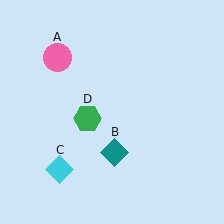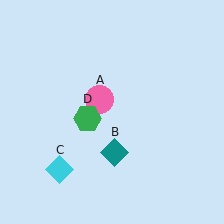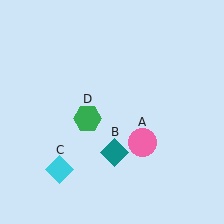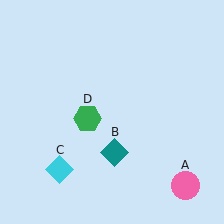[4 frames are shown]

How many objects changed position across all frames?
1 object changed position: pink circle (object A).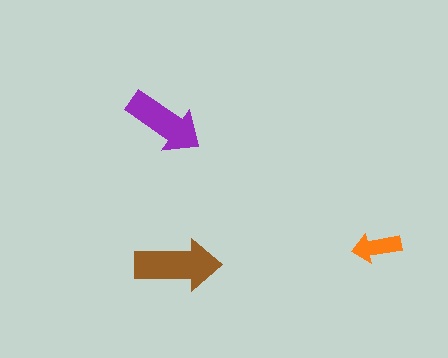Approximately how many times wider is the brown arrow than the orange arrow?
About 1.5 times wider.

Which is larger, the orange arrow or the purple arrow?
The purple one.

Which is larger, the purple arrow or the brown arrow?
The brown one.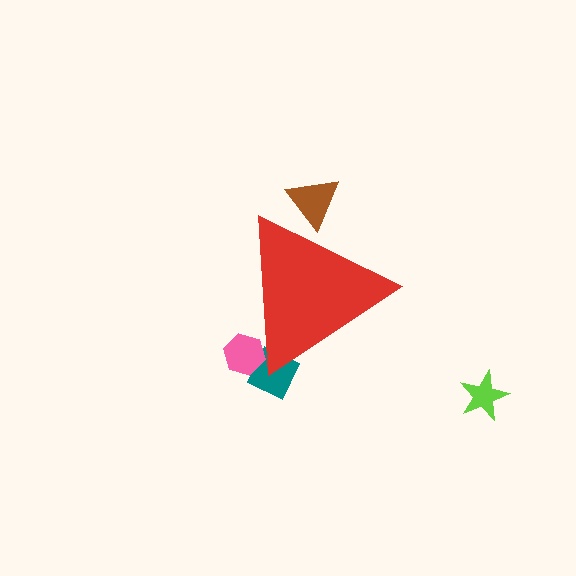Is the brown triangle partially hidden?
Yes, the brown triangle is partially hidden behind the red triangle.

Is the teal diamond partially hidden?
Yes, the teal diamond is partially hidden behind the red triangle.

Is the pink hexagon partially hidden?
Yes, the pink hexagon is partially hidden behind the red triangle.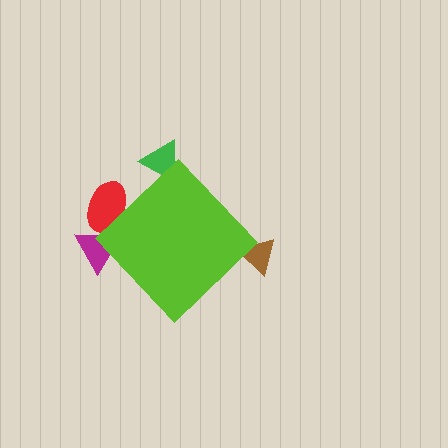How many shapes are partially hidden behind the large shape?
4 shapes are partially hidden.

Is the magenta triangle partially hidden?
Yes, the magenta triangle is partially hidden behind the lime diamond.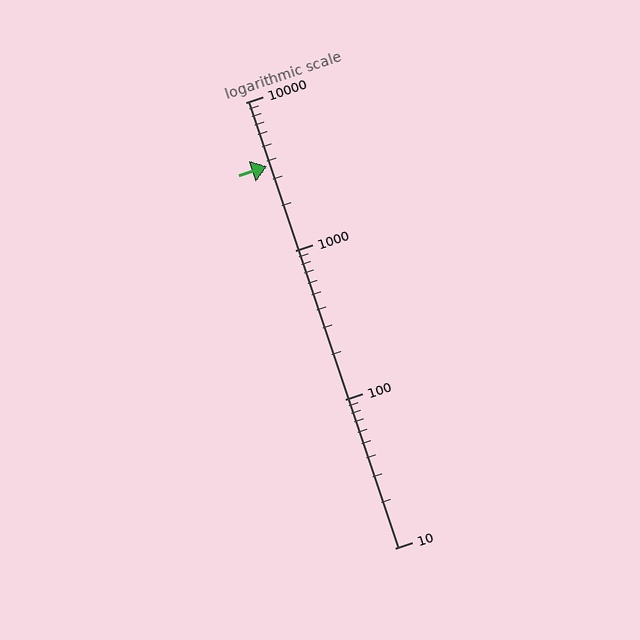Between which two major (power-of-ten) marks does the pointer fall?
The pointer is between 1000 and 10000.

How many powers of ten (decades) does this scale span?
The scale spans 3 decades, from 10 to 10000.